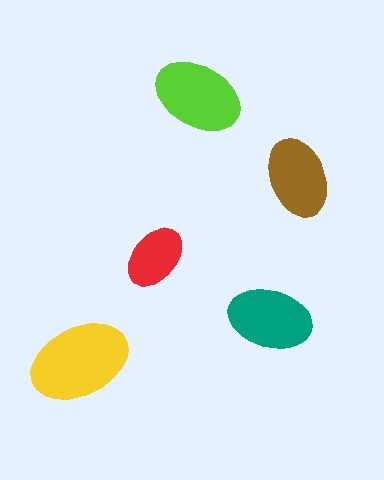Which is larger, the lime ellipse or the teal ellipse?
The lime one.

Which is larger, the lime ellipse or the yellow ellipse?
The yellow one.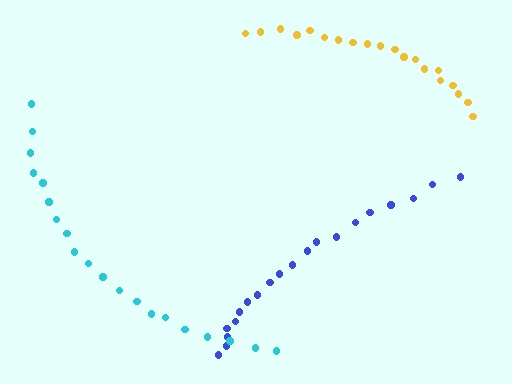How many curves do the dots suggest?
There are 3 distinct paths.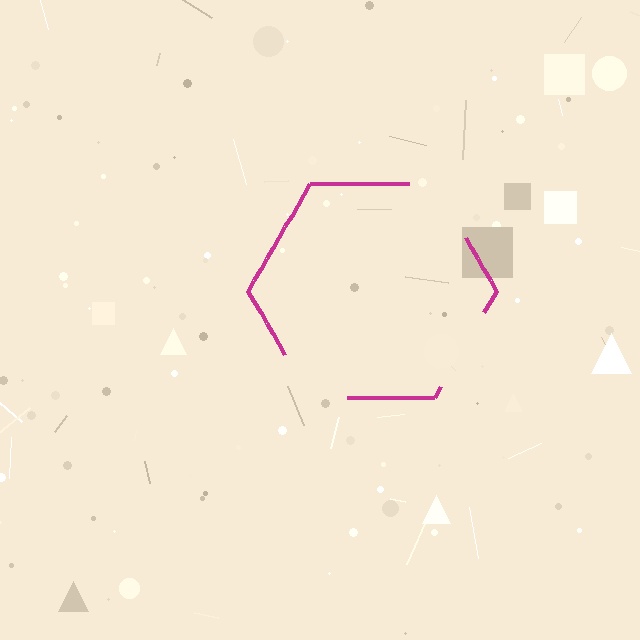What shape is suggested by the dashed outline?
The dashed outline suggests a hexagon.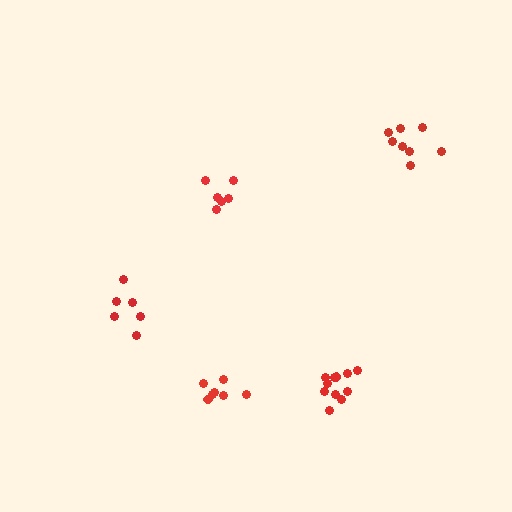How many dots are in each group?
Group 1: 6 dots, Group 2: 11 dots, Group 3: 6 dots, Group 4: 8 dots, Group 5: 7 dots (38 total).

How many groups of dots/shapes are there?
There are 5 groups.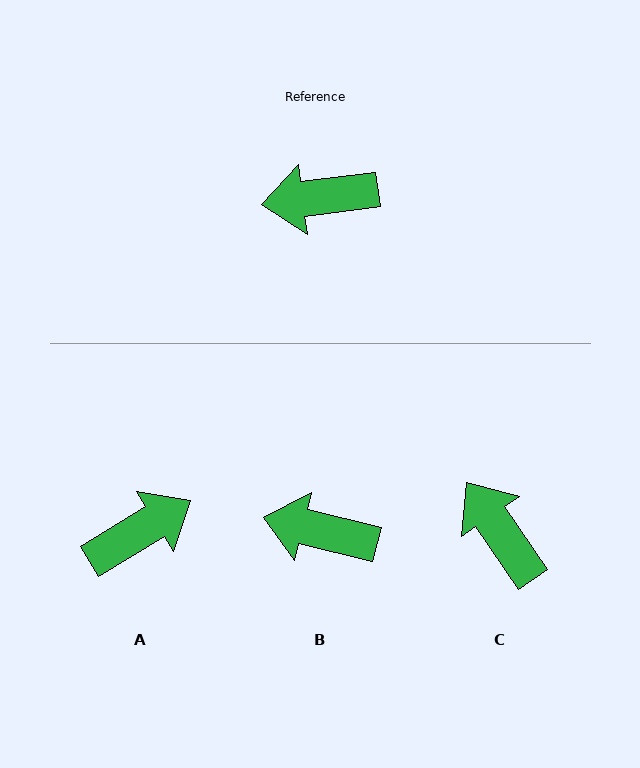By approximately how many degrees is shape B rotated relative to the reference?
Approximately 21 degrees clockwise.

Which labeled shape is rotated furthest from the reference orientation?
A, about 156 degrees away.